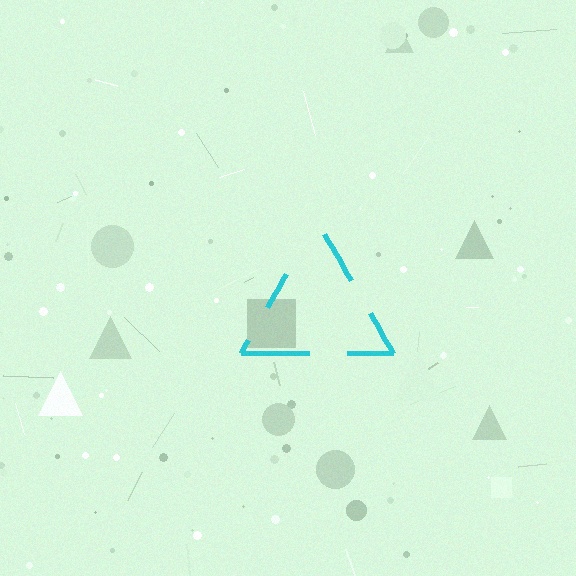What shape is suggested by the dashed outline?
The dashed outline suggests a triangle.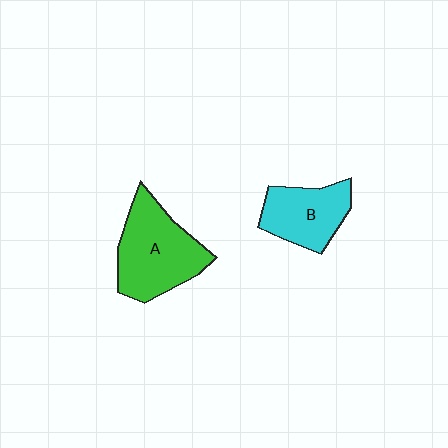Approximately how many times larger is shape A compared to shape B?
Approximately 1.4 times.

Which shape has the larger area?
Shape A (green).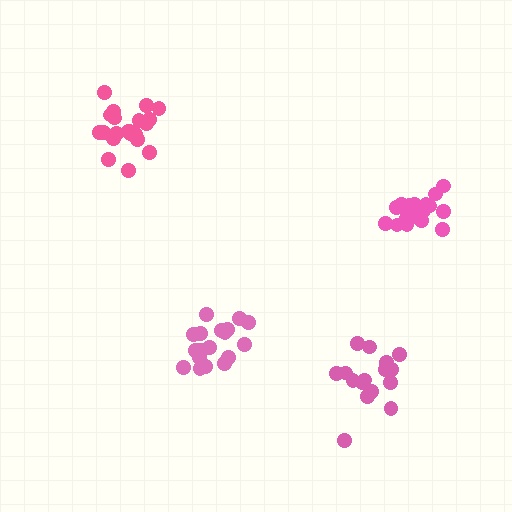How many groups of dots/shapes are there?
There are 4 groups.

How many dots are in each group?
Group 1: 18 dots, Group 2: 21 dots, Group 3: 20 dots, Group 4: 16 dots (75 total).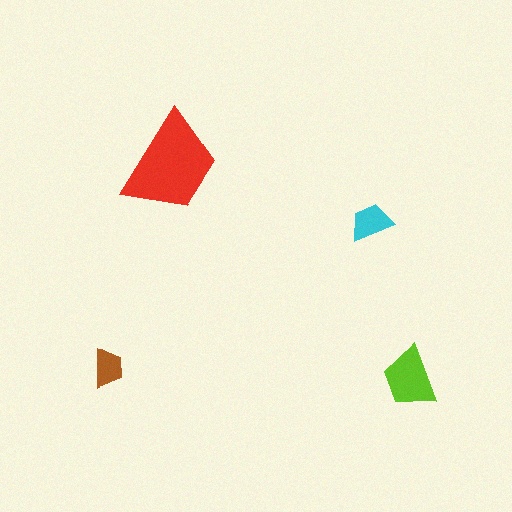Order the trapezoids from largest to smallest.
the red one, the lime one, the cyan one, the brown one.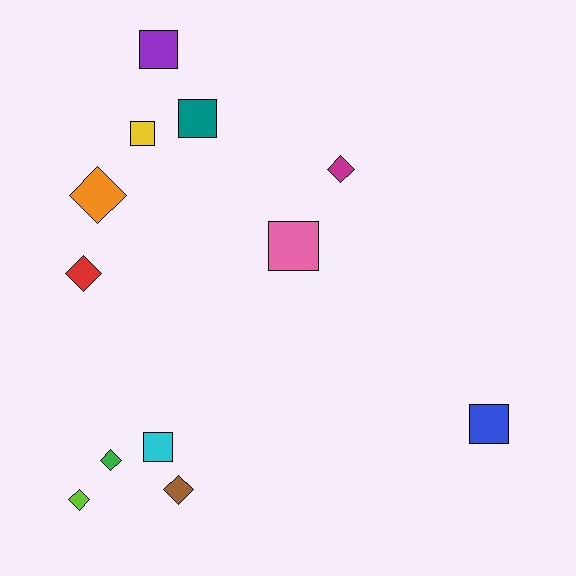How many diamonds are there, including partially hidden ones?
There are 6 diamonds.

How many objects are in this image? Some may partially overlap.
There are 12 objects.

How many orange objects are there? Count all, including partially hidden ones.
There is 1 orange object.